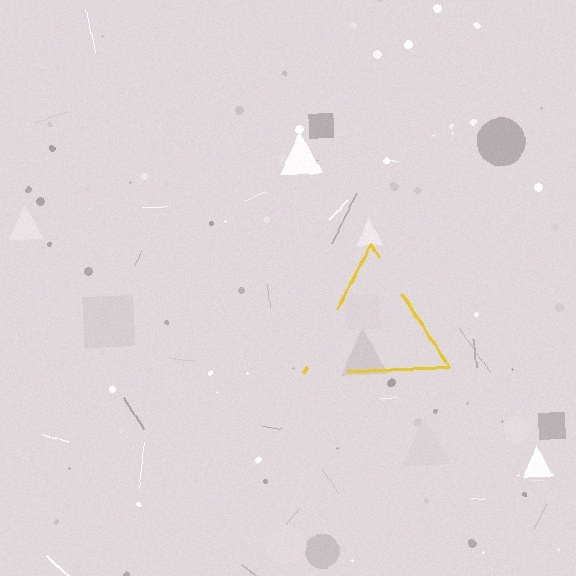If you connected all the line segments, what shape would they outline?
They would outline a triangle.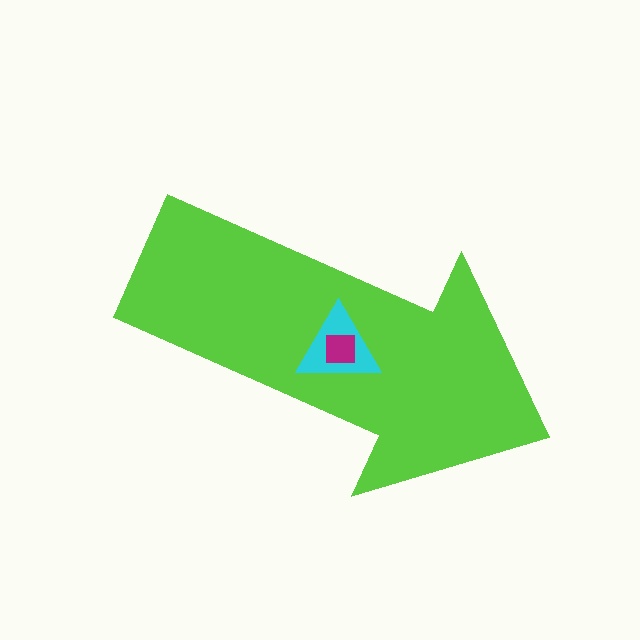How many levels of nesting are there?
3.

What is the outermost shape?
The lime arrow.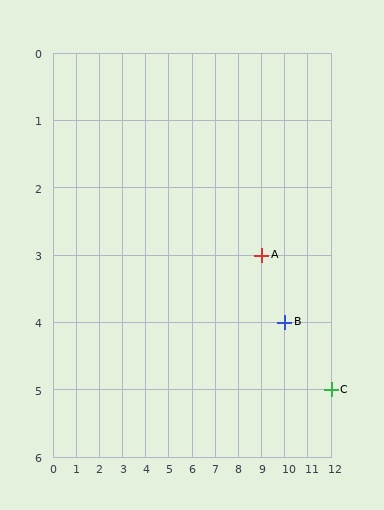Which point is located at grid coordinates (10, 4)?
Point B is at (10, 4).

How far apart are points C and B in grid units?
Points C and B are 2 columns and 1 row apart (about 2.2 grid units diagonally).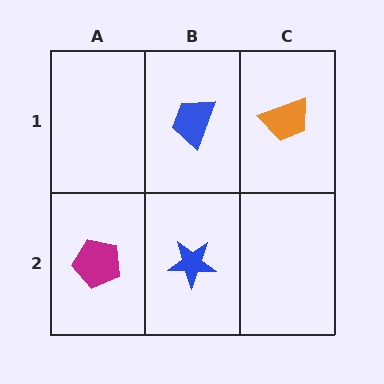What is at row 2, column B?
A blue star.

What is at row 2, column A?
A magenta pentagon.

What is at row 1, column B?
A blue trapezoid.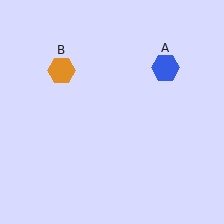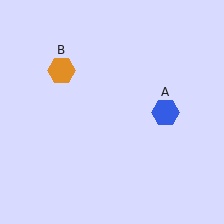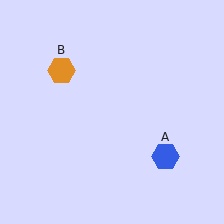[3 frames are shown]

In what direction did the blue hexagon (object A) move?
The blue hexagon (object A) moved down.